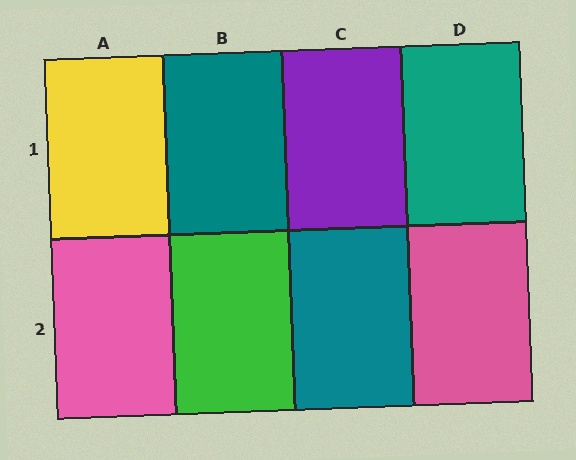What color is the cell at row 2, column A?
Pink.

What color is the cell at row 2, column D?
Pink.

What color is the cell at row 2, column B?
Green.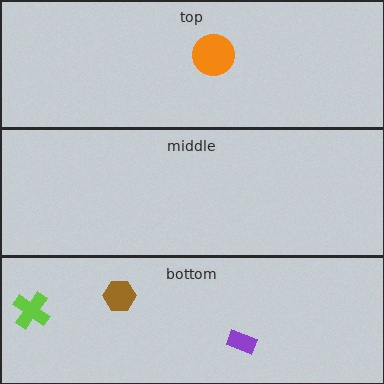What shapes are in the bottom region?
The lime cross, the brown hexagon, the purple rectangle.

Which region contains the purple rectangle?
The bottom region.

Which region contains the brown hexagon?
The bottom region.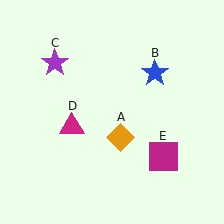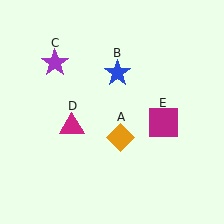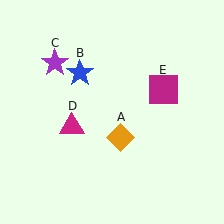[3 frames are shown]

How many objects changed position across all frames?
2 objects changed position: blue star (object B), magenta square (object E).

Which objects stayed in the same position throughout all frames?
Orange diamond (object A) and purple star (object C) and magenta triangle (object D) remained stationary.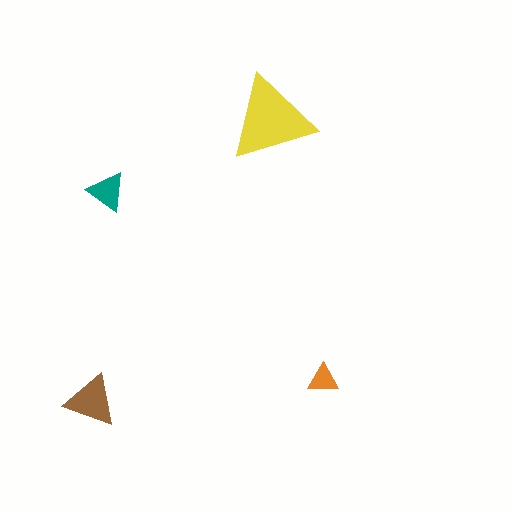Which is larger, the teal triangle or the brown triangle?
The brown one.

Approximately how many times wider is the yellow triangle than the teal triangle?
About 2 times wider.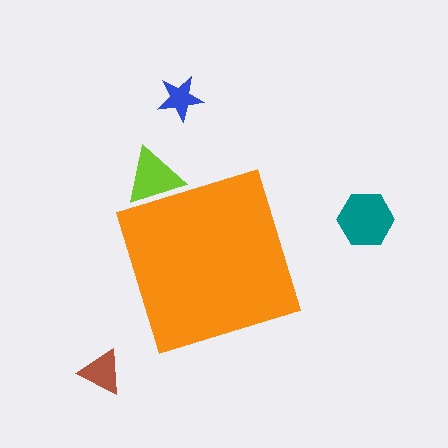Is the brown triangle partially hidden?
No, the brown triangle is fully visible.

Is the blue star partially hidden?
No, the blue star is fully visible.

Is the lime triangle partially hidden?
Yes, the lime triangle is partially hidden behind the orange diamond.